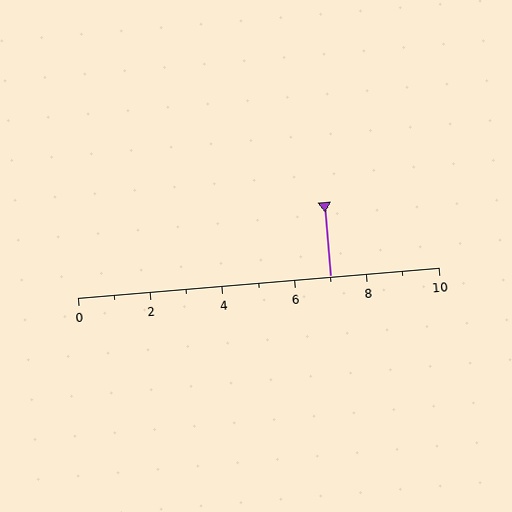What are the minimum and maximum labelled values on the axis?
The axis runs from 0 to 10.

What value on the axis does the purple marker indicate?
The marker indicates approximately 7.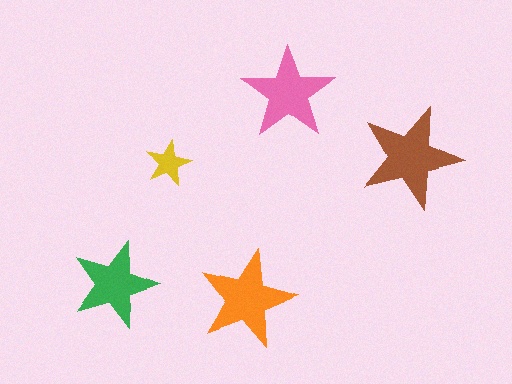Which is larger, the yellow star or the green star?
The green one.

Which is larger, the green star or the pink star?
The pink one.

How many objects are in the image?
There are 5 objects in the image.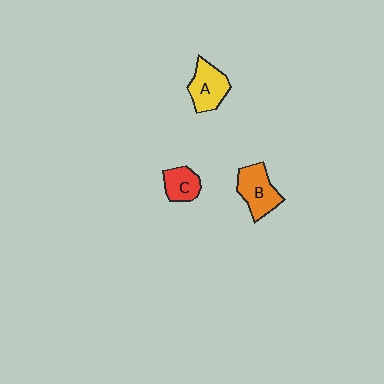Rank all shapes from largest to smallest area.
From largest to smallest: B (orange), A (yellow), C (red).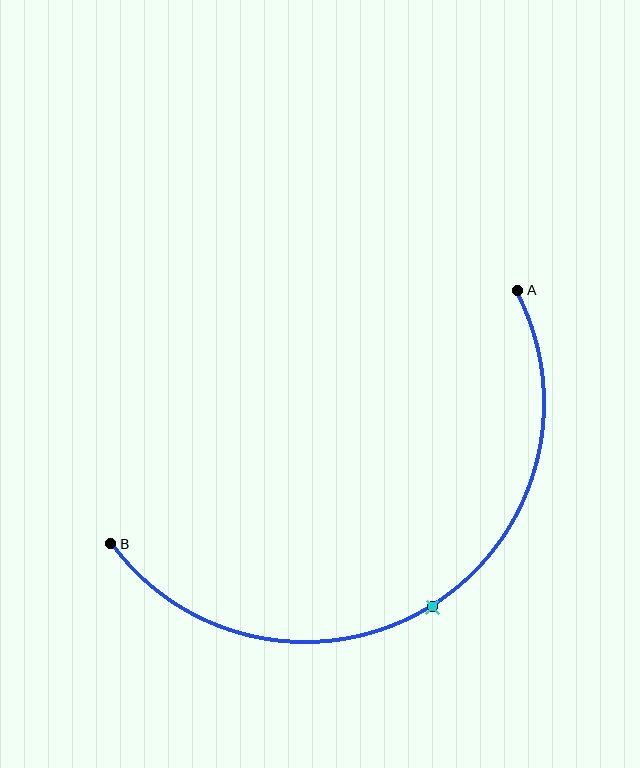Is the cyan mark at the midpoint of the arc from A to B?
Yes. The cyan mark lies on the arc at equal arc-length from both A and B — it is the arc midpoint.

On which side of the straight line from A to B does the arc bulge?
The arc bulges below the straight line connecting A and B.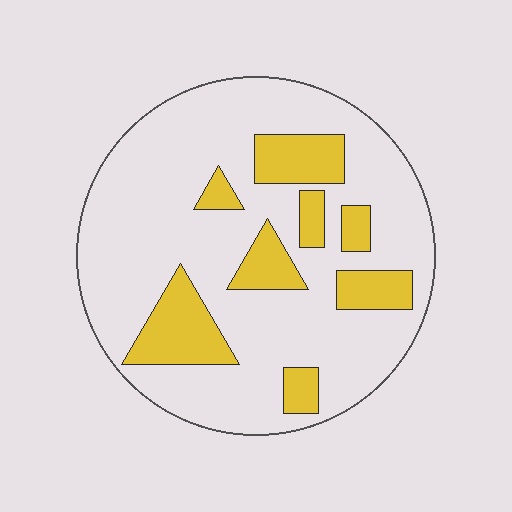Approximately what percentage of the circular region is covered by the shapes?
Approximately 20%.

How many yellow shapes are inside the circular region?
8.